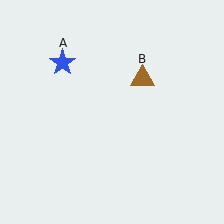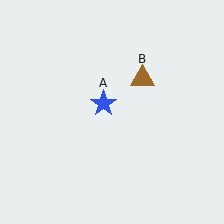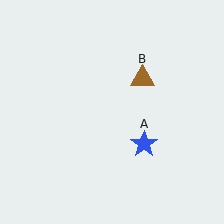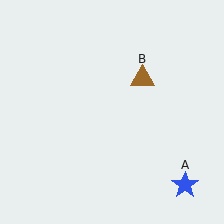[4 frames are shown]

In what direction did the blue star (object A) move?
The blue star (object A) moved down and to the right.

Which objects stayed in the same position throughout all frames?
Brown triangle (object B) remained stationary.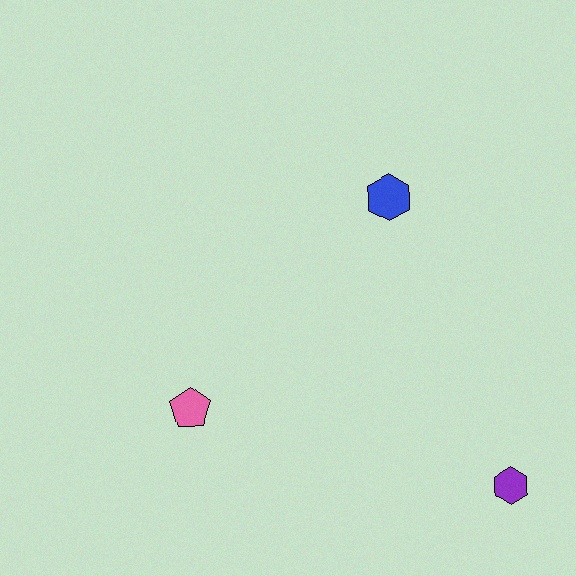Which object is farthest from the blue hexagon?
The purple hexagon is farthest from the blue hexagon.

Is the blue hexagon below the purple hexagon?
No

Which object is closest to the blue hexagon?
The pink pentagon is closest to the blue hexagon.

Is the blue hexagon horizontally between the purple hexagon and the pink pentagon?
Yes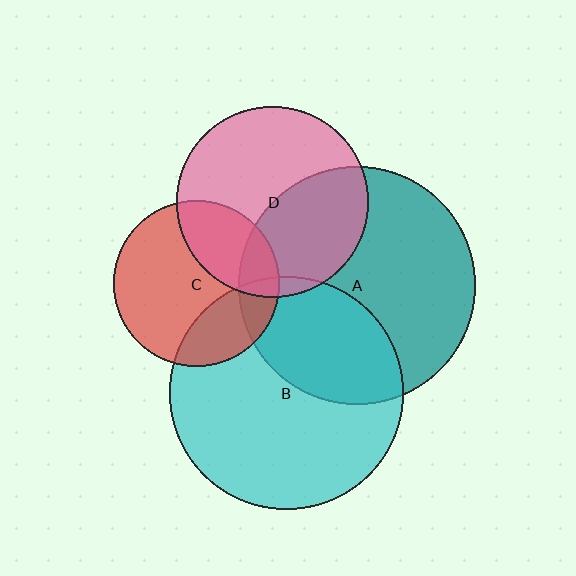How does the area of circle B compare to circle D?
Approximately 1.5 times.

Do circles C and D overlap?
Yes.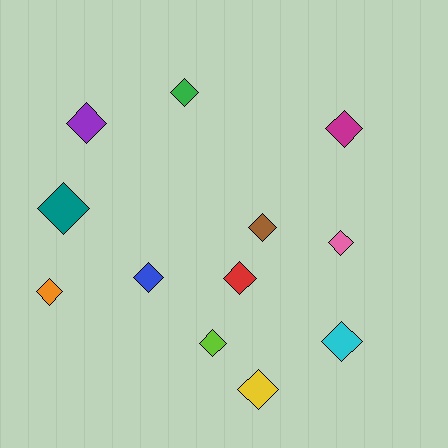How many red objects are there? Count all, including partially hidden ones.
There is 1 red object.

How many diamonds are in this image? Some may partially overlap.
There are 12 diamonds.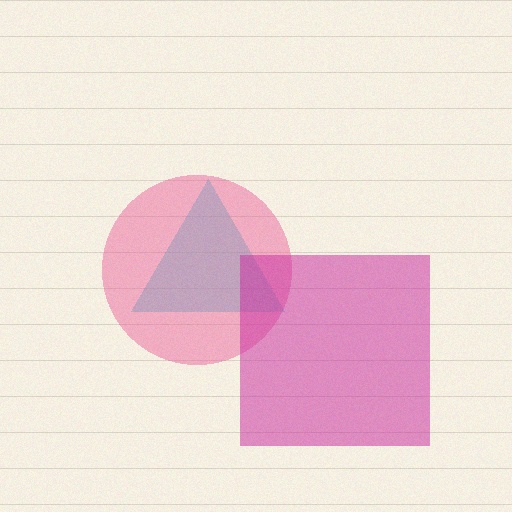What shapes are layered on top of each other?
The layered shapes are: a cyan triangle, a pink circle, a magenta square.